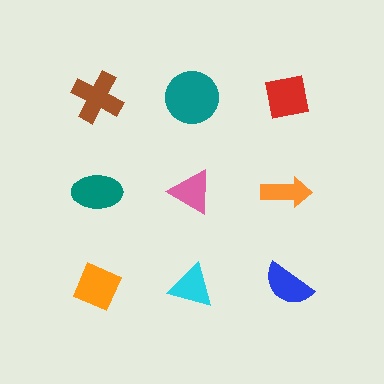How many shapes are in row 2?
3 shapes.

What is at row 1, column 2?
A teal circle.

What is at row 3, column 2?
A cyan triangle.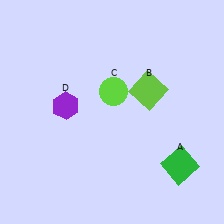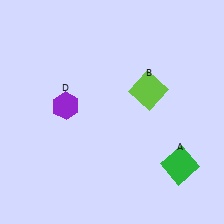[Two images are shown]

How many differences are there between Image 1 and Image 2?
There is 1 difference between the two images.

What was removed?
The lime circle (C) was removed in Image 2.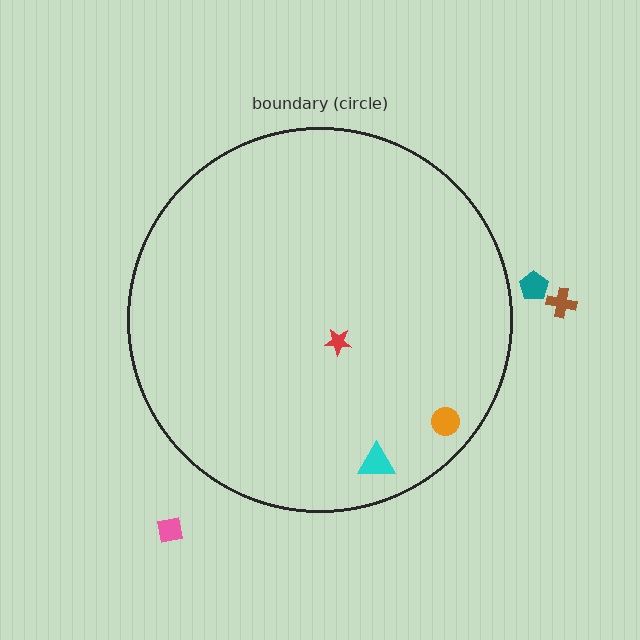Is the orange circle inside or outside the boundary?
Inside.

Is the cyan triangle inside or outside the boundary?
Inside.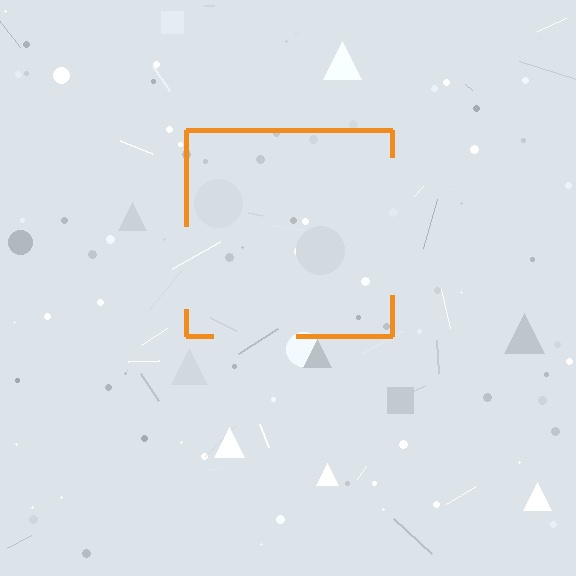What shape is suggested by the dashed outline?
The dashed outline suggests a square.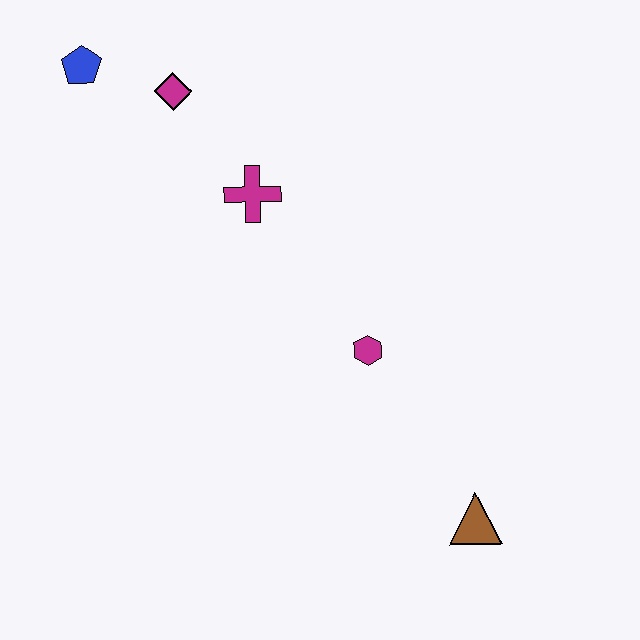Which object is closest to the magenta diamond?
The blue pentagon is closest to the magenta diamond.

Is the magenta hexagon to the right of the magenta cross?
Yes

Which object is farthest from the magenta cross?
The brown triangle is farthest from the magenta cross.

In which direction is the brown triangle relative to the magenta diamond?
The brown triangle is below the magenta diamond.